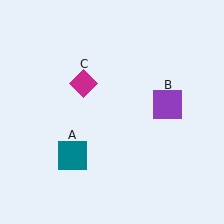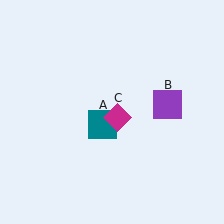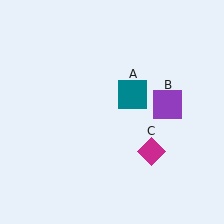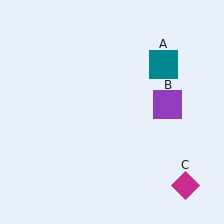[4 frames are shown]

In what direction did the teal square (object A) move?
The teal square (object A) moved up and to the right.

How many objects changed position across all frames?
2 objects changed position: teal square (object A), magenta diamond (object C).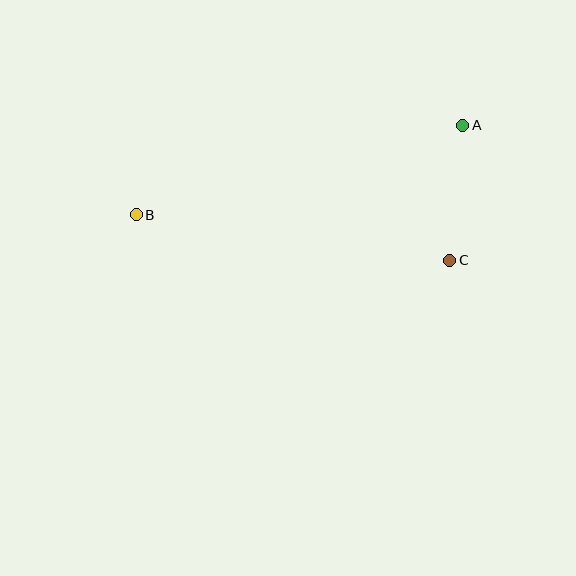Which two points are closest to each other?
Points A and C are closest to each other.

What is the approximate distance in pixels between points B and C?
The distance between B and C is approximately 316 pixels.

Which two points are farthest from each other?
Points A and B are farthest from each other.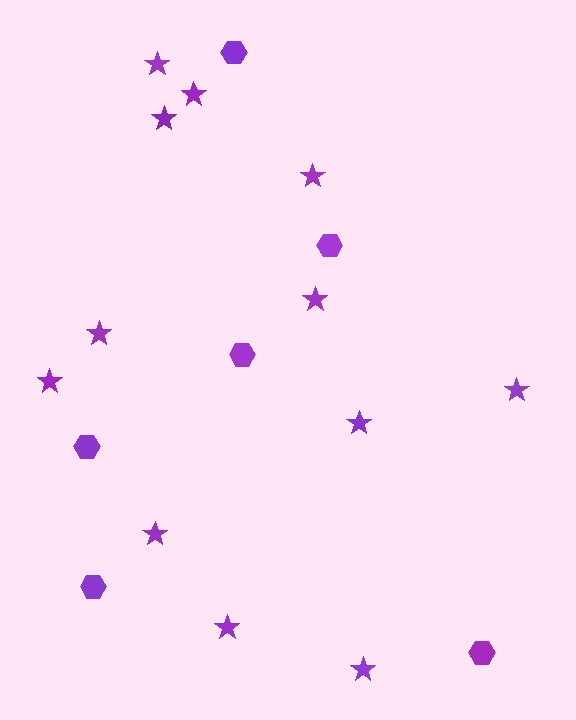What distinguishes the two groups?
There are 2 groups: one group of hexagons (6) and one group of stars (12).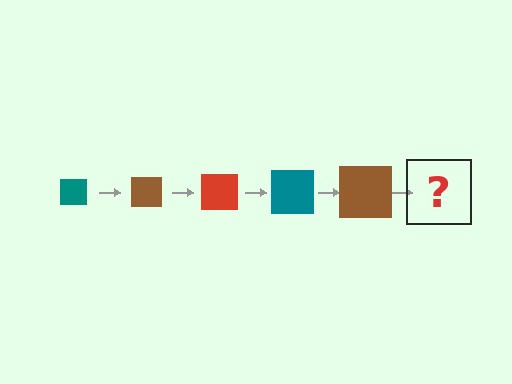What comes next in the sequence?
The next element should be a red square, larger than the previous one.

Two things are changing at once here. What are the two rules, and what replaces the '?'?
The two rules are that the square grows larger each step and the color cycles through teal, brown, and red. The '?' should be a red square, larger than the previous one.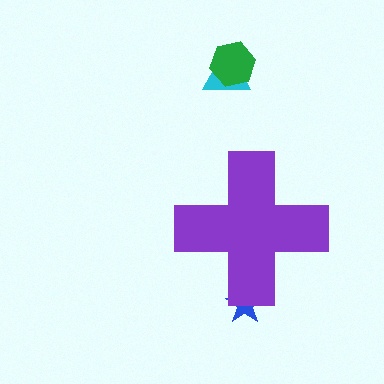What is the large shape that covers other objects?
A purple cross.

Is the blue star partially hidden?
Yes, the blue star is partially hidden behind the purple cross.